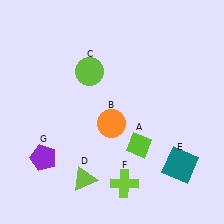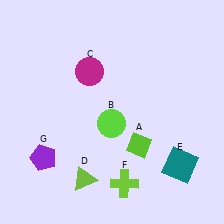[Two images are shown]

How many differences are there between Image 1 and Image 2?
There are 2 differences between the two images.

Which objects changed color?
B changed from orange to lime. C changed from lime to magenta.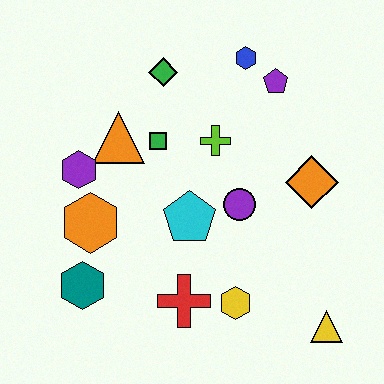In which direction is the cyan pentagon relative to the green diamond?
The cyan pentagon is below the green diamond.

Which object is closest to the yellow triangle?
The yellow hexagon is closest to the yellow triangle.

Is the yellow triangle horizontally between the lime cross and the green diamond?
No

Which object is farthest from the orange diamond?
The teal hexagon is farthest from the orange diamond.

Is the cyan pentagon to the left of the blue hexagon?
Yes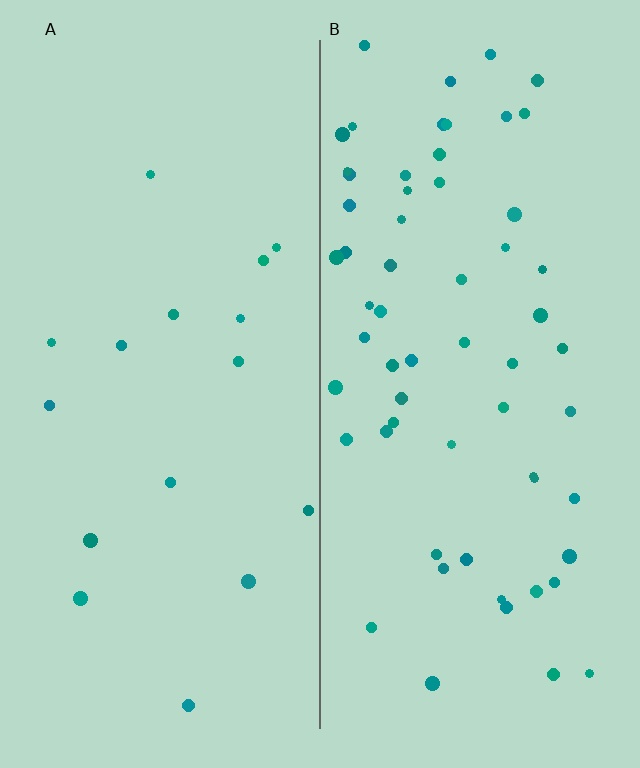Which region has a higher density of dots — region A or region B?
B (the right).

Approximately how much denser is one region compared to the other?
Approximately 3.8× — region B over region A.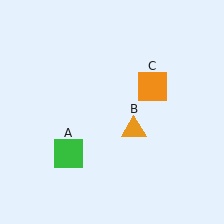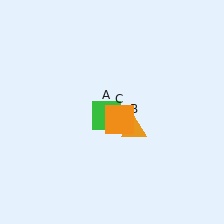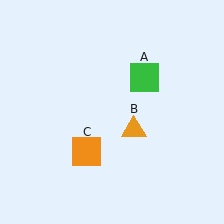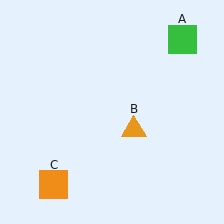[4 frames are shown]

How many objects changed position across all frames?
2 objects changed position: green square (object A), orange square (object C).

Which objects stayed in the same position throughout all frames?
Orange triangle (object B) remained stationary.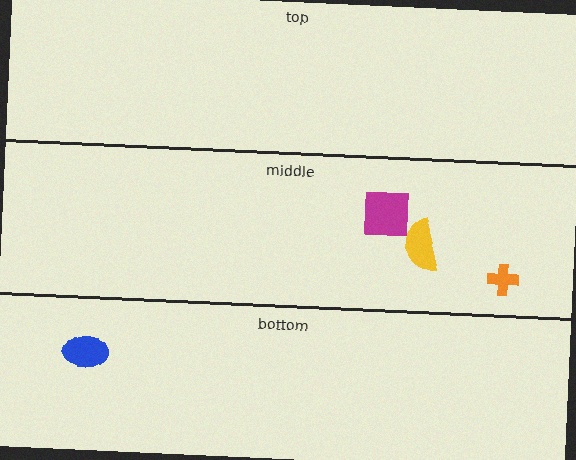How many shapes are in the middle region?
3.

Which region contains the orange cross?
The middle region.